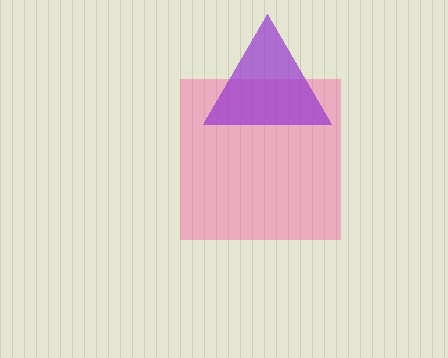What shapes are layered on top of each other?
The layered shapes are: a pink square, a purple triangle.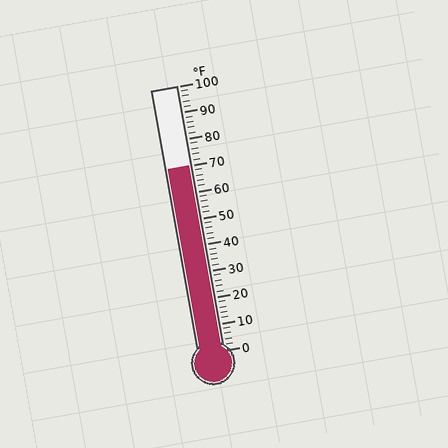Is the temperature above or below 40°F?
The temperature is above 40°F.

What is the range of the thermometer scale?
The thermometer scale ranges from 0°F to 100°F.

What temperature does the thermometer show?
The thermometer shows approximately 70°F.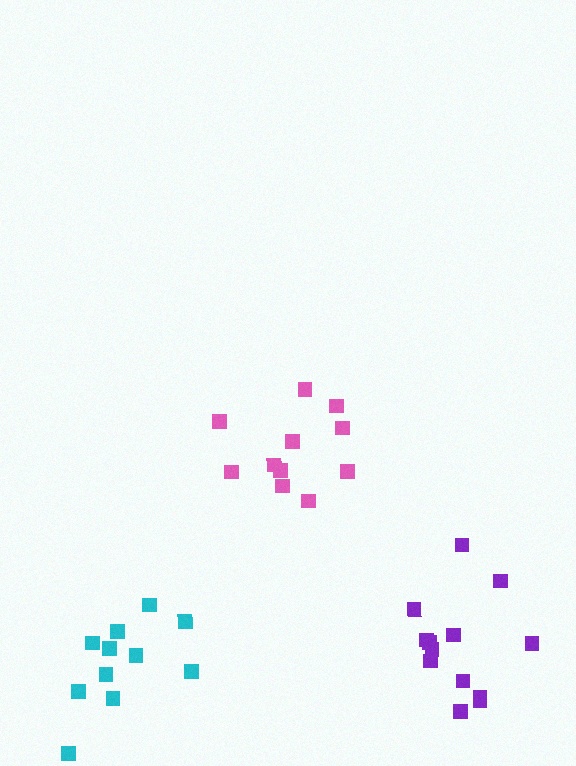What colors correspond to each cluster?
The clusters are colored: purple, pink, cyan.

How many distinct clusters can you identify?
There are 3 distinct clusters.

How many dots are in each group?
Group 1: 13 dots, Group 2: 11 dots, Group 3: 11 dots (35 total).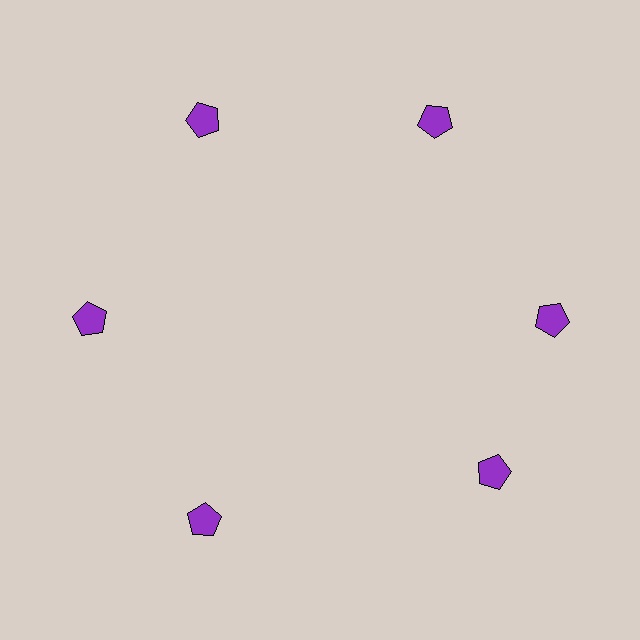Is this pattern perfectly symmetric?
No. The 6 purple pentagons are arranged in a ring, but one element near the 5 o'clock position is rotated out of alignment along the ring, breaking the 6-fold rotational symmetry.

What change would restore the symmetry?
The symmetry would be restored by rotating it back into even spacing with its neighbors so that all 6 pentagons sit at equal angles and equal distance from the center.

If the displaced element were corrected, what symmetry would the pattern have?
It would have 6-fold rotational symmetry — the pattern would map onto itself every 60 degrees.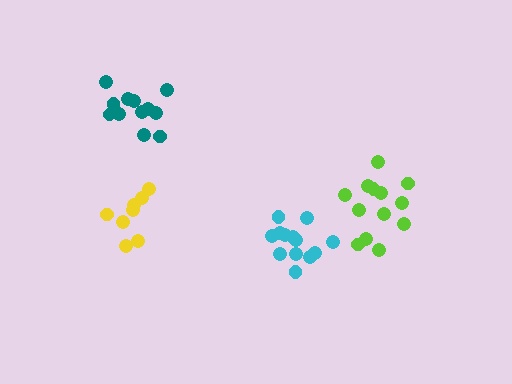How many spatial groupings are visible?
There are 4 spatial groupings.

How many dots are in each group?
Group 1: 8 dots, Group 2: 12 dots, Group 3: 13 dots, Group 4: 13 dots (46 total).